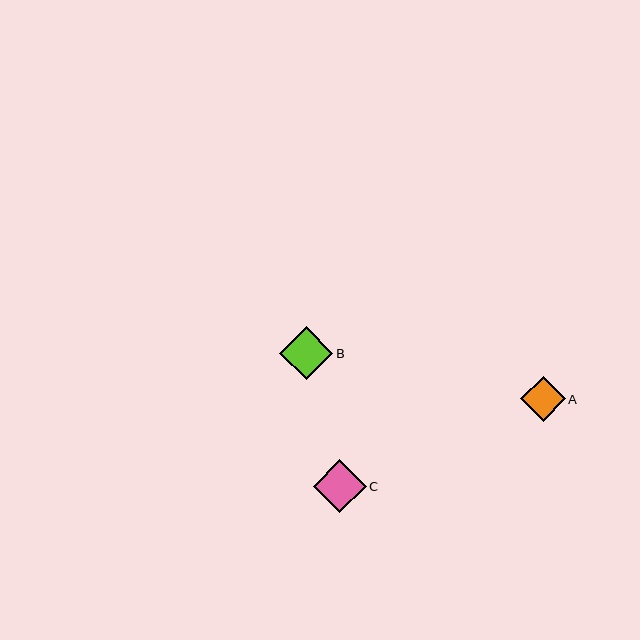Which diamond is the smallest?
Diamond A is the smallest with a size of approximately 45 pixels.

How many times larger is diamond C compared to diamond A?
Diamond C is approximately 1.2 times the size of diamond A.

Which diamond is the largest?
Diamond C is the largest with a size of approximately 53 pixels.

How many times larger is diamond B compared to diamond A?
Diamond B is approximately 1.2 times the size of diamond A.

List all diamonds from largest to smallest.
From largest to smallest: C, B, A.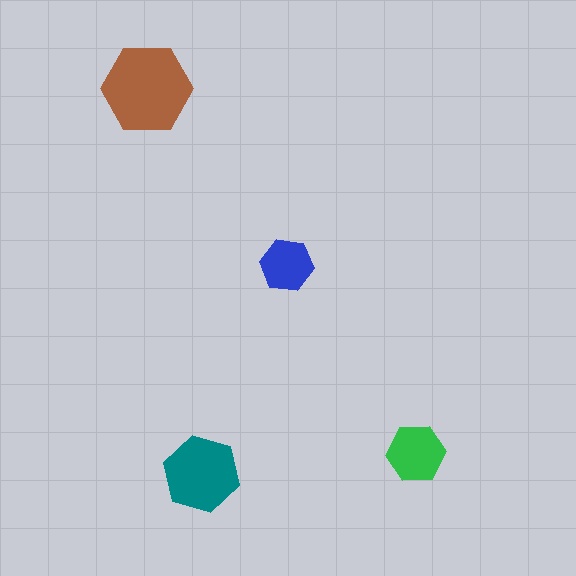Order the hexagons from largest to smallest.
the brown one, the teal one, the green one, the blue one.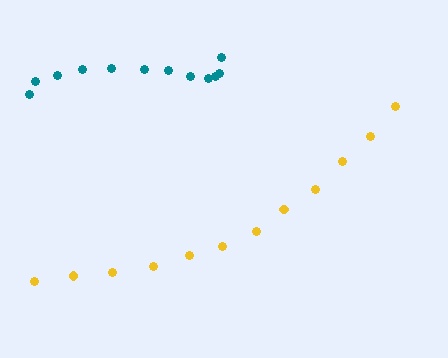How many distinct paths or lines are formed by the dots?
There are 2 distinct paths.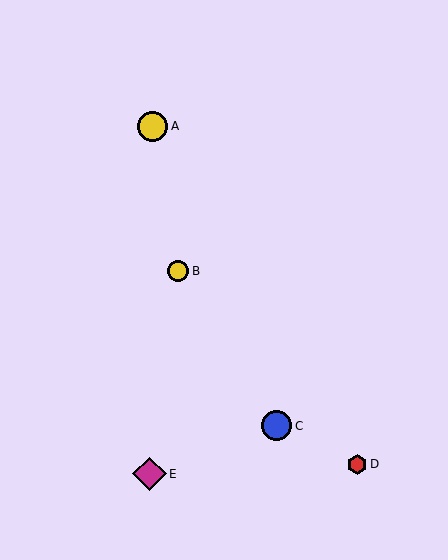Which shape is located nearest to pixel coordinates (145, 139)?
The yellow circle (labeled A) at (153, 126) is nearest to that location.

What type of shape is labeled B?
Shape B is a yellow circle.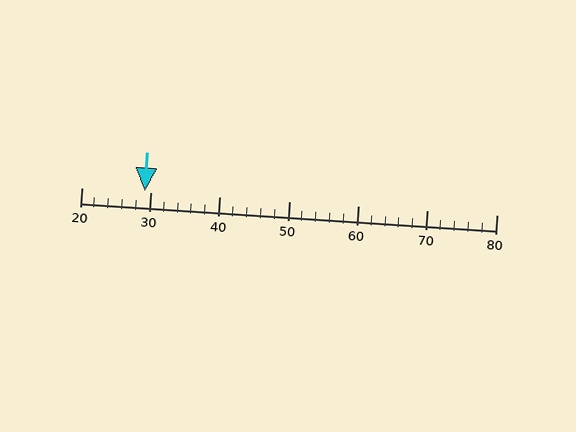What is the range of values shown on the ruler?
The ruler shows values from 20 to 80.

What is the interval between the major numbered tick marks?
The major tick marks are spaced 10 units apart.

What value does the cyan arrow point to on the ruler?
The cyan arrow points to approximately 29.